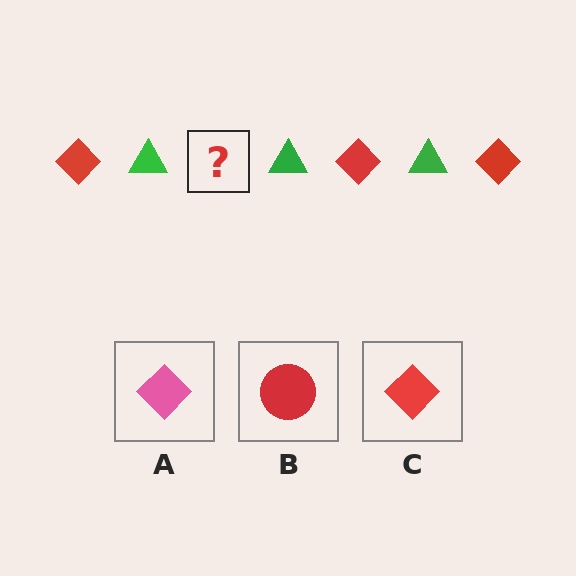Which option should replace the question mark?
Option C.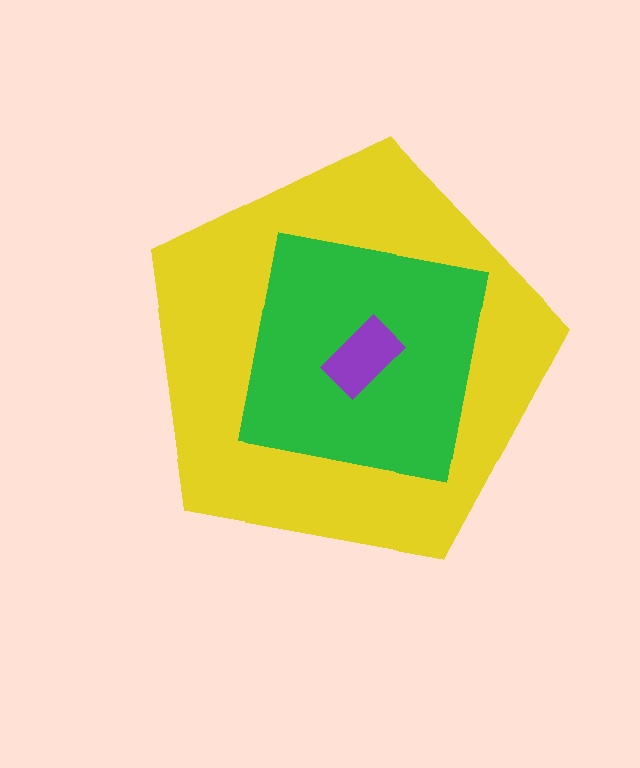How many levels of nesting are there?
3.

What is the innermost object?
The purple rectangle.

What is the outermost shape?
The yellow pentagon.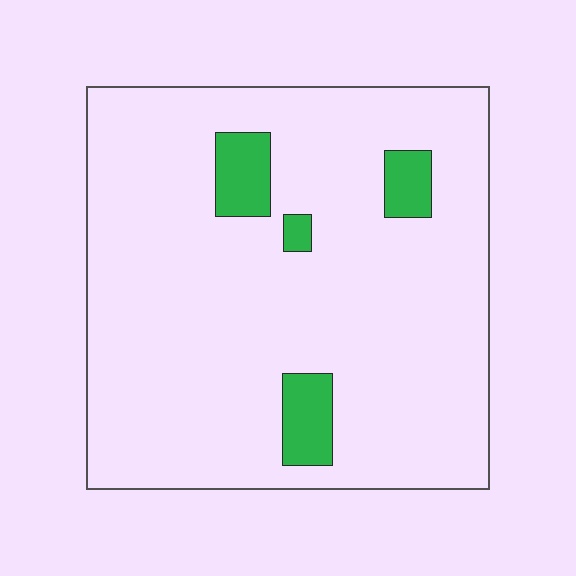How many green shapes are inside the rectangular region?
4.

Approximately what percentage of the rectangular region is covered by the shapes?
Approximately 10%.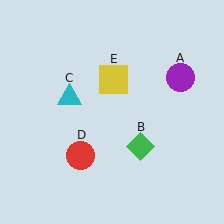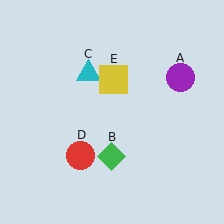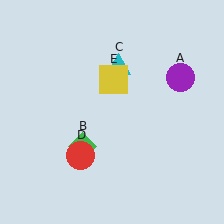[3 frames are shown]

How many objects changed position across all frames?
2 objects changed position: green diamond (object B), cyan triangle (object C).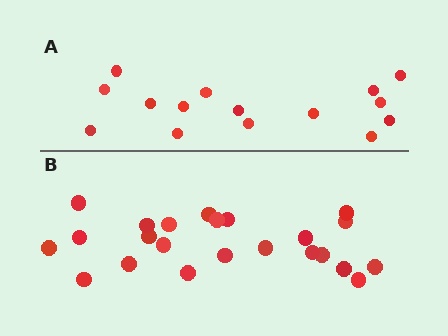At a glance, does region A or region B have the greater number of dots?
Region B (the bottom region) has more dots.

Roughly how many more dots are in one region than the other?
Region B has roughly 8 or so more dots than region A.